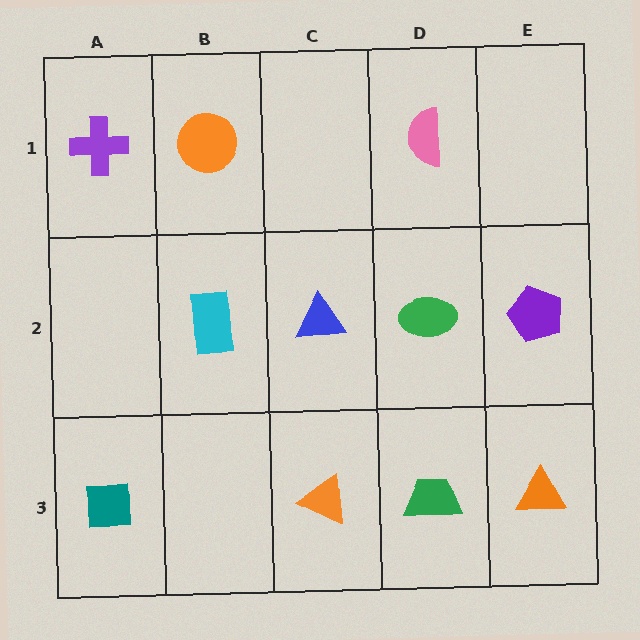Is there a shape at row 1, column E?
No, that cell is empty.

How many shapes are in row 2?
4 shapes.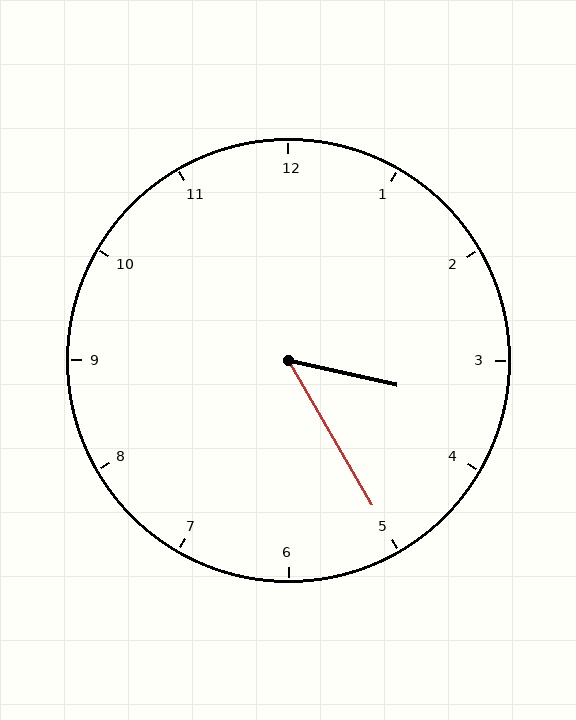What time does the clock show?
3:25.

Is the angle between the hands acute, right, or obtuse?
It is acute.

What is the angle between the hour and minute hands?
Approximately 48 degrees.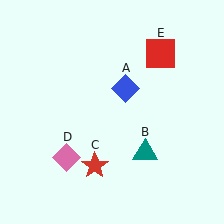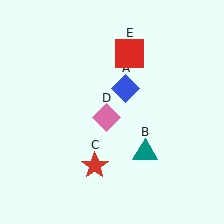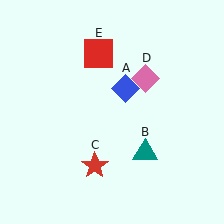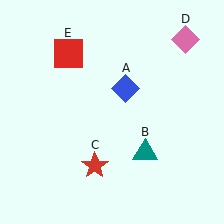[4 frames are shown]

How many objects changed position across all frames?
2 objects changed position: pink diamond (object D), red square (object E).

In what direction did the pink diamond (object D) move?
The pink diamond (object D) moved up and to the right.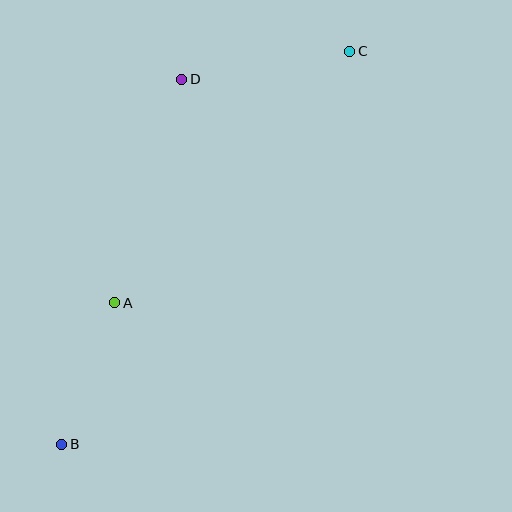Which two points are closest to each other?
Points A and B are closest to each other.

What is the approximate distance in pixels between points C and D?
The distance between C and D is approximately 171 pixels.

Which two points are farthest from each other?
Points B and C are farthest from each other.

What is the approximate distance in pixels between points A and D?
The distance between A and D is approximately 233 pixels.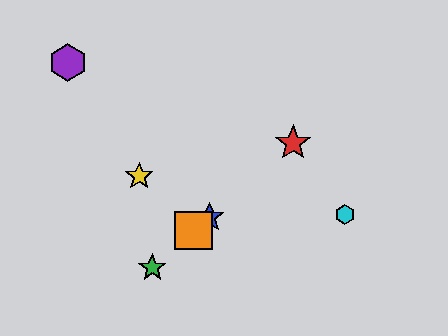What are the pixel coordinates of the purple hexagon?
The purple hexagon is at (68, 62).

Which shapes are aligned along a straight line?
The red star, the blue star, the green star, the orange square are aligned along a straight line.